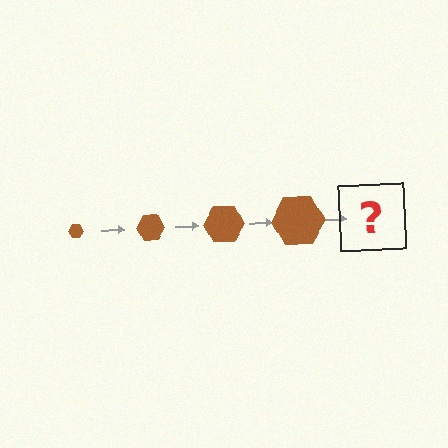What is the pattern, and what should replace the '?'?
The pattern is that the hexagon gets progressively larger each step. The '?' should be a brown hexagon, larger than the previous one.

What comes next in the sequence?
The next element should be a brown hexagon, larger than the previous one.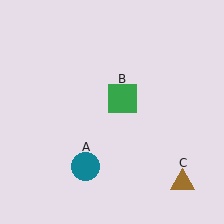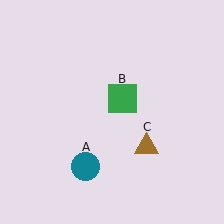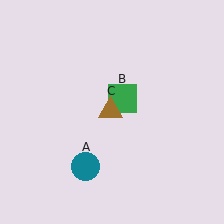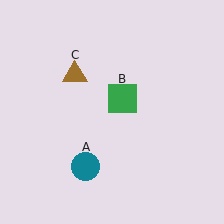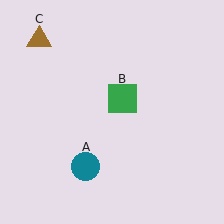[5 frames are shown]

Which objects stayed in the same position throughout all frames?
Teal circle (object A) and green square (object B) remained stationary.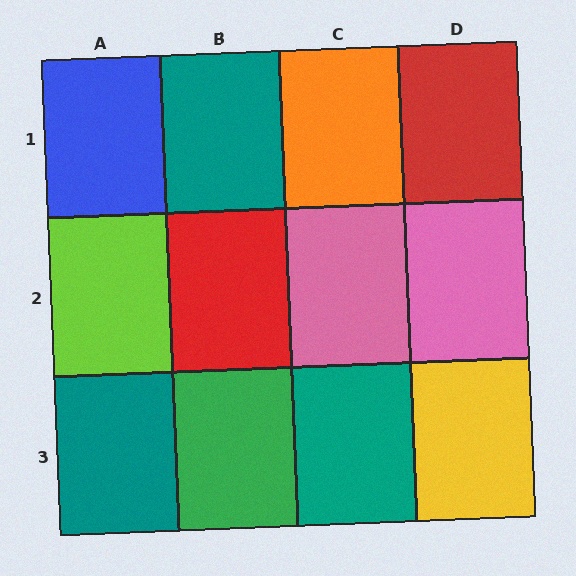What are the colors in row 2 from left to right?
Lime, red, pink, pink.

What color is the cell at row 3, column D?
Yellow.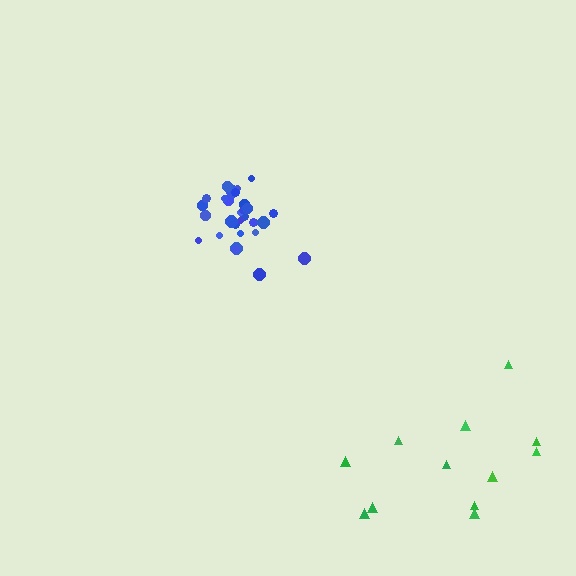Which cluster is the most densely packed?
Blue.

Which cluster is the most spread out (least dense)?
Green.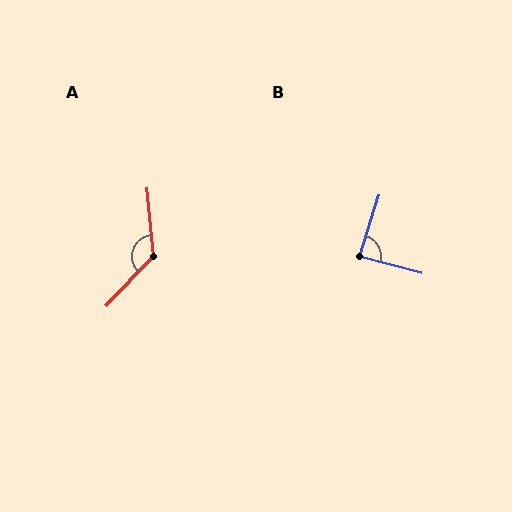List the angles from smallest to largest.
B (87°), A (131°).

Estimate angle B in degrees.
Approximately 87 degrees.